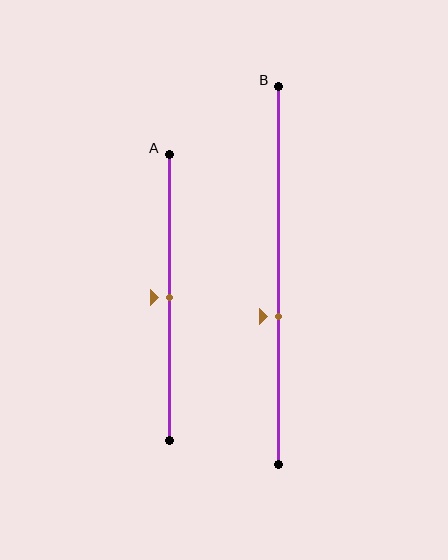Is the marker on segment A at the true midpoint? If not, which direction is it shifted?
Yes, the marker on segment A is at the true midpoint.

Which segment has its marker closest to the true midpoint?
Segment A has its marker closest to the true midpoint.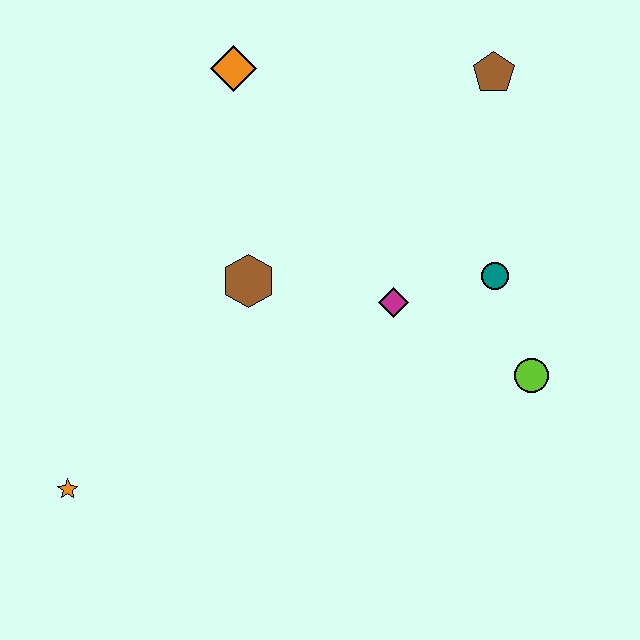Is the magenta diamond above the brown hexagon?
No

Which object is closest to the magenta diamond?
The teal circle is closest to the magenta diamond.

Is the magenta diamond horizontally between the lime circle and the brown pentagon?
No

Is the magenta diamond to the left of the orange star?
No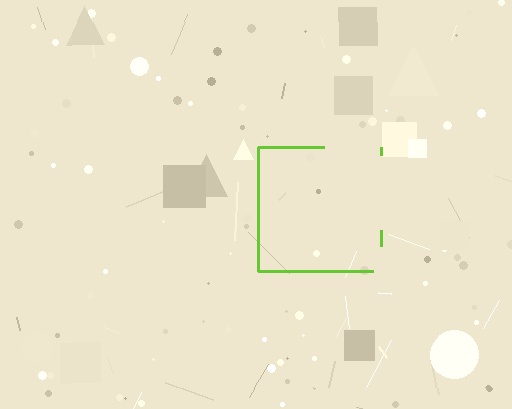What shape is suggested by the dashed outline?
The dashed outline suggests a square.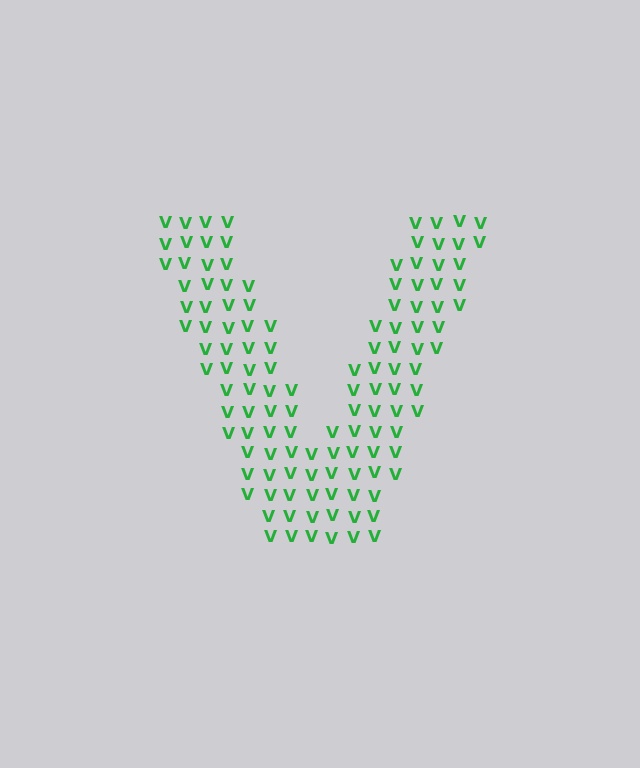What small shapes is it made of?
It is made of small letter V's.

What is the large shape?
The large shape is the letter V.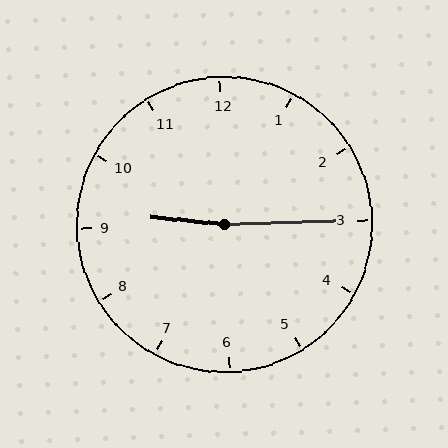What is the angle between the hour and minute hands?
Approximately 172 degrees.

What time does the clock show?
9:15.